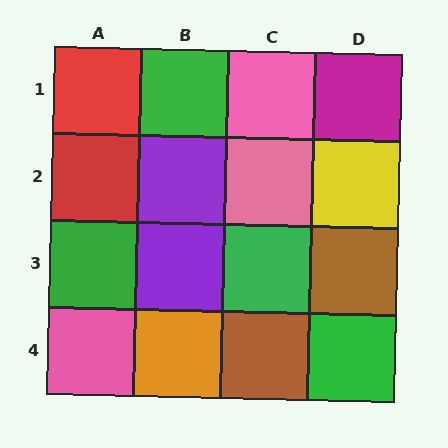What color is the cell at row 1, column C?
Pink.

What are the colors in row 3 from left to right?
Green, purple, green, brown.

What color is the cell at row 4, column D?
Green.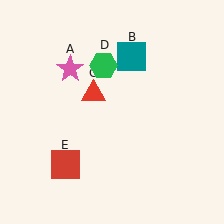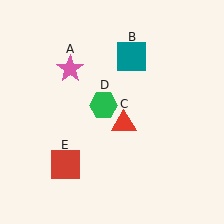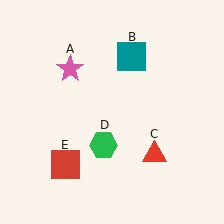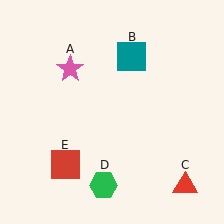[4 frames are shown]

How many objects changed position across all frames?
2 objects changed position: red triangle (object C), green hexagon (object D).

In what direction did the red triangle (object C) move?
The red triangle (object C) moved down and to the right.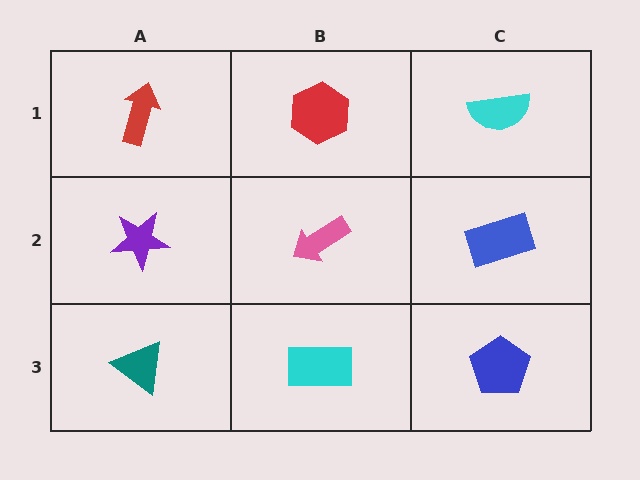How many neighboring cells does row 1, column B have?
3.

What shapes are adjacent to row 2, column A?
A red arrow (row 1, column A), a teal triangle (row 3, column A), a pink arrow (row 2, column B).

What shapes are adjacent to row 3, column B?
A pink arrow (row 2, column B), a teal triangle (row 3, column A), a blue pentagon (row 3, column C).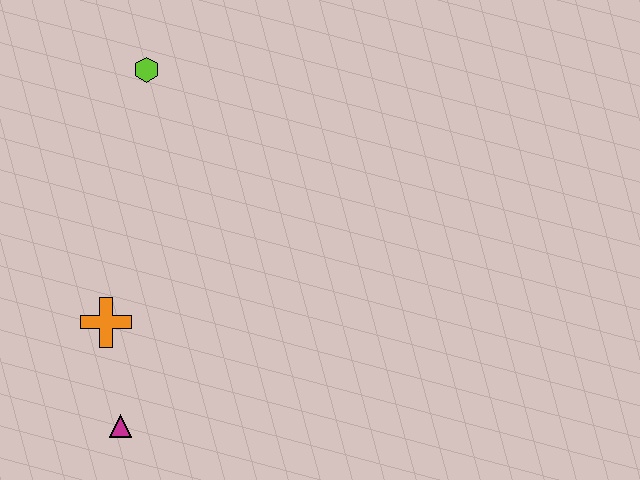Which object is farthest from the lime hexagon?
The magenta triangle is farthest from the lime hexagon.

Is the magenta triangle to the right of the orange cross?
Yes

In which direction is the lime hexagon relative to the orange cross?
The lime hexagon is above the orange cross.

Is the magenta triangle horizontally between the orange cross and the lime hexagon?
Yes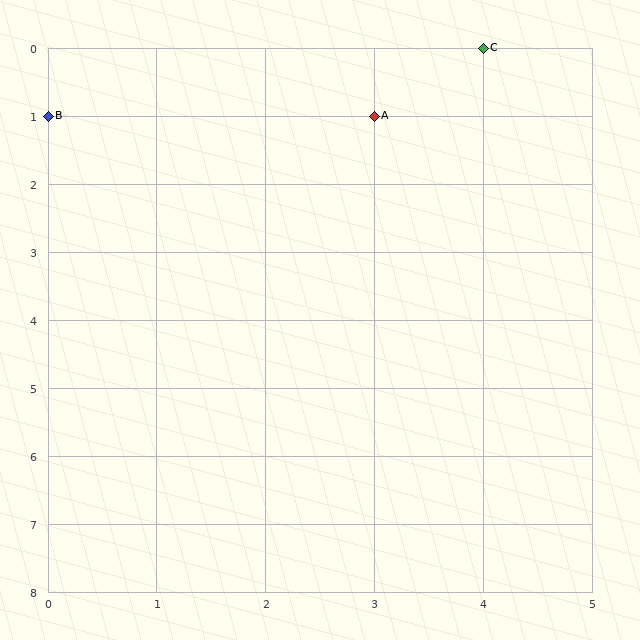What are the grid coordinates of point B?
Point B is at grid coordinates (0, 1).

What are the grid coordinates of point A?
Point A is at grid coordinates (3, 1).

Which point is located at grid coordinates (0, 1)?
Point B is at (0, 1).